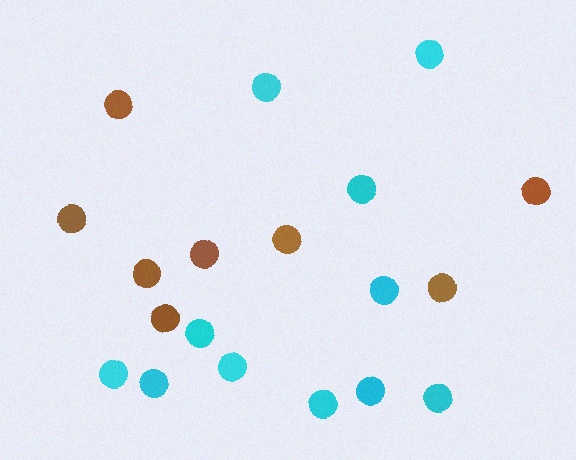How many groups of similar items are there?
There are 2 groups: one group of cyan circles (11) and one group of brown circles (8).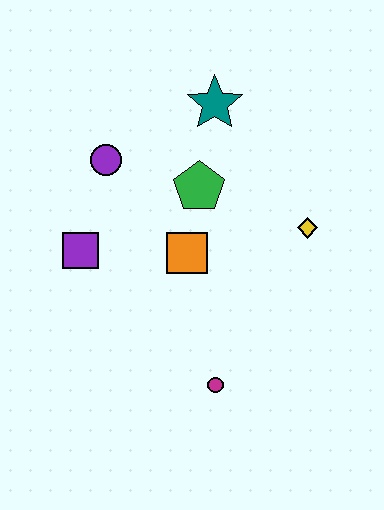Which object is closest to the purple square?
The purple circle is closest to the purple square.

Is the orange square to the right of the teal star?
No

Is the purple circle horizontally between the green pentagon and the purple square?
Yes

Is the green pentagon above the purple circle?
No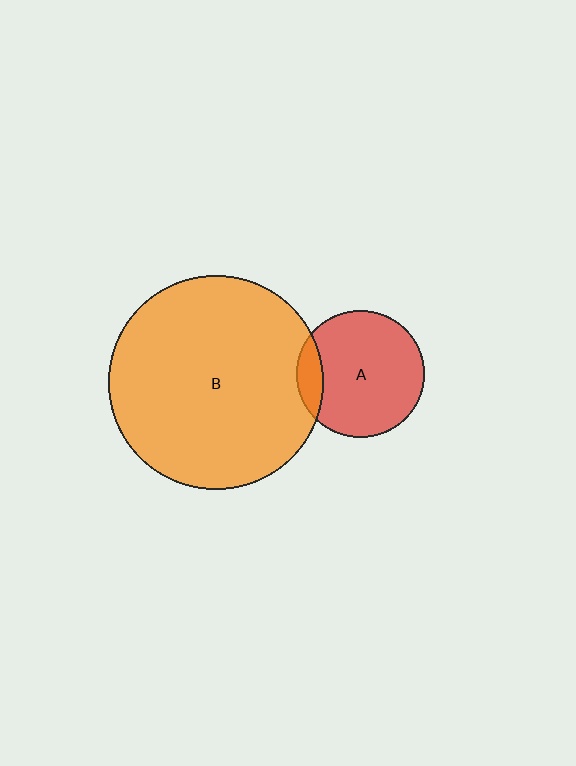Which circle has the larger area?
Circle B (orange).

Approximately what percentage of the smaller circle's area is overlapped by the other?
Approximately 10%.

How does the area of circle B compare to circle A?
Approximately 2.8 times.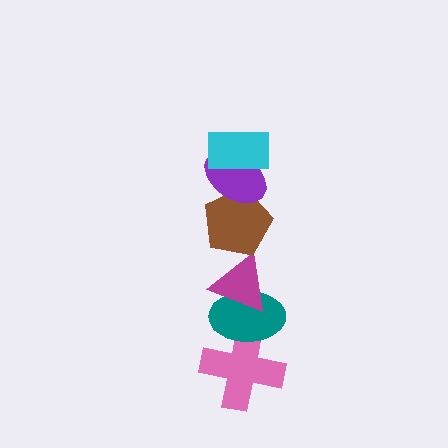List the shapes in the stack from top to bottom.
From top to bottom: the cyan rectangle, the purple ellipse, the brown pentagon, the magenta triangle, the teal ellipse, the pink cross.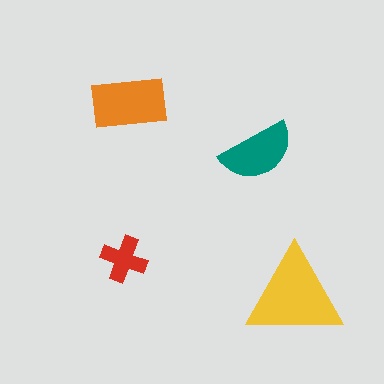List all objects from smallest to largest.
The red cross, the teal semicircle, the orange rectangle, the yellow triangle.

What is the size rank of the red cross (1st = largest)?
4th.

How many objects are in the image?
There are 4 objects in the image.